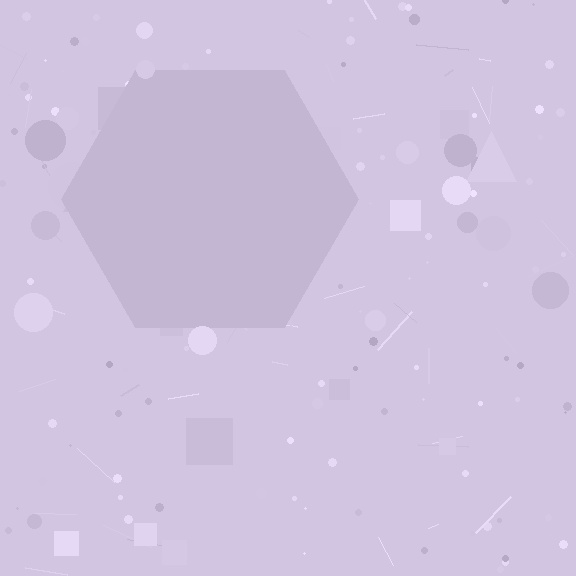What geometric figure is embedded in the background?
A hexagon is embedded in the background.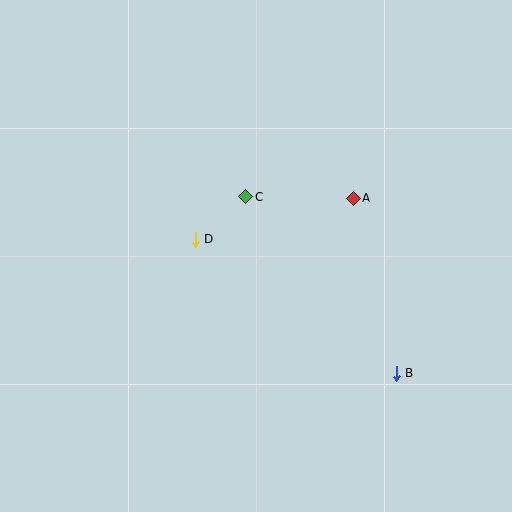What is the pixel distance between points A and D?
The distance between A and D is 163 pixels.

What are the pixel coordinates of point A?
Point A is at (353, 198).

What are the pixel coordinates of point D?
Point D is at (195, 239).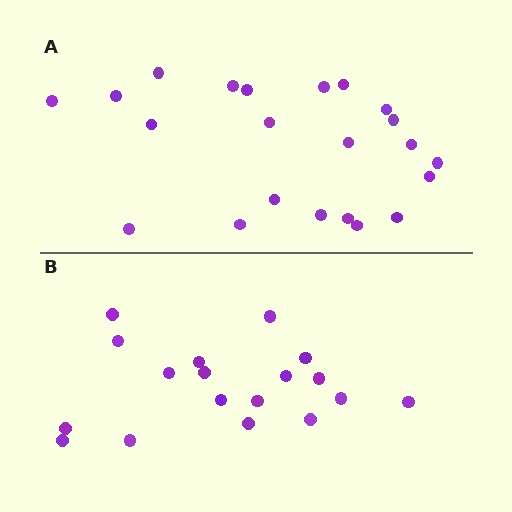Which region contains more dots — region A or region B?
Region A (the top region) has more dots.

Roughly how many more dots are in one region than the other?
Region A has about 4 more dots than region B.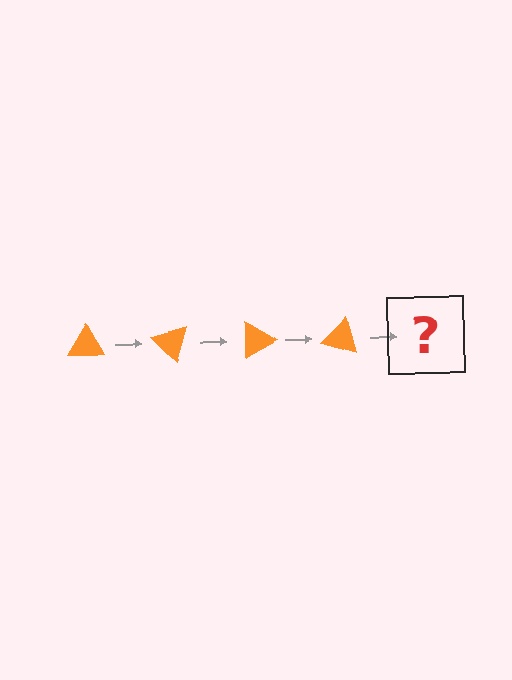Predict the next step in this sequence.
The next step is an orange triangle rotated 180 degrees.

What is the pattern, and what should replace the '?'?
The pattern is that the triangle rotates 45 degrees each step. The '?' should be an orange triangle rotated 180 degrees.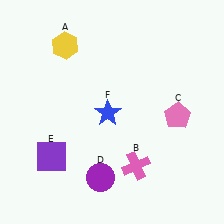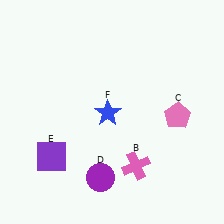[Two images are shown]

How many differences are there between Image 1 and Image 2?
There is 1 difference between the two images.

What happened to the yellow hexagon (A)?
The yellow hexagon (A) was removed in Image 2. It was in the top-left area of Image 1.